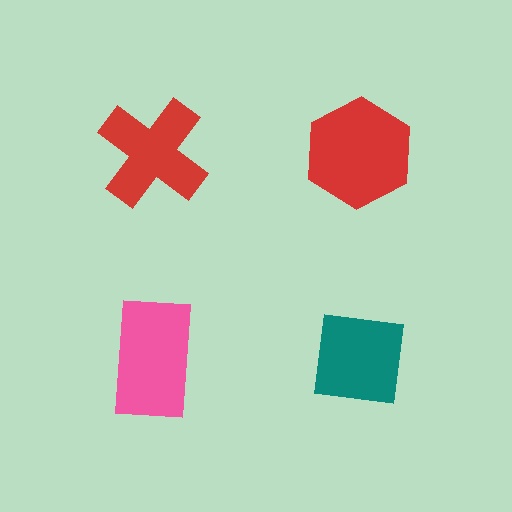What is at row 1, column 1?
A red cross.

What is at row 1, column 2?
A red hexagon.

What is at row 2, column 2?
A teal square.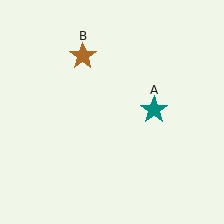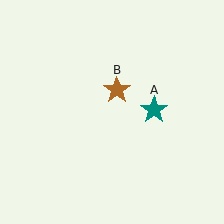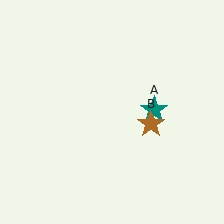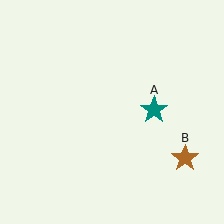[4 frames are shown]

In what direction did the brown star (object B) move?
The brown star (object B) moved down and to the right.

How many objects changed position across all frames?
1 object changed position: brown star (object B).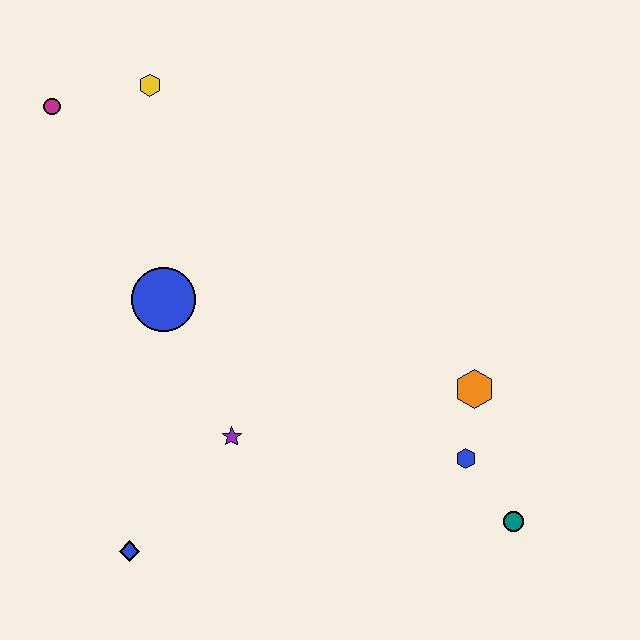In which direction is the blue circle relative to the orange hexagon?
The blue circle is to the left of the orange hexagon.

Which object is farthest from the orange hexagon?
The magenta circle is farthest from the orange hexagon.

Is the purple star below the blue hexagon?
No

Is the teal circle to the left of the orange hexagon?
No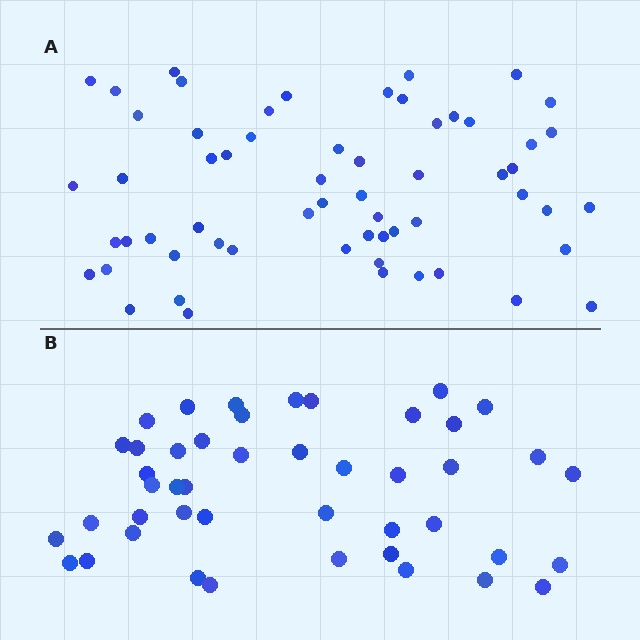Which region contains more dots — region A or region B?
Region A (the top region) has more dots.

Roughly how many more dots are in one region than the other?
Region A has approximately 15 more dots than region B.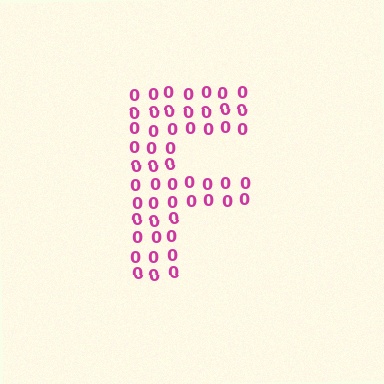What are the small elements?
The small elements are digit 0's.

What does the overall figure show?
The overall figure shows the letter F.